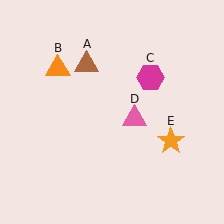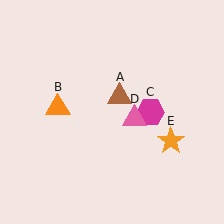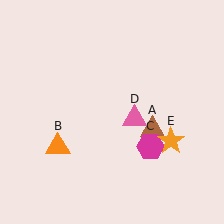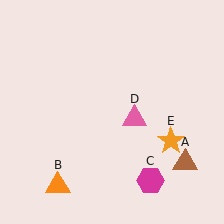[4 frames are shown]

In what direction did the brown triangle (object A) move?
The brown triangle (object A) moved down and to the right.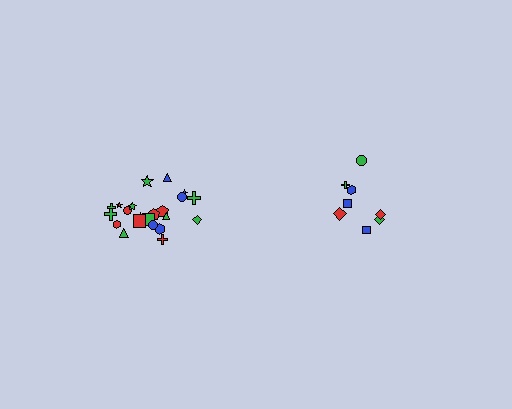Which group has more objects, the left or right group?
The left group.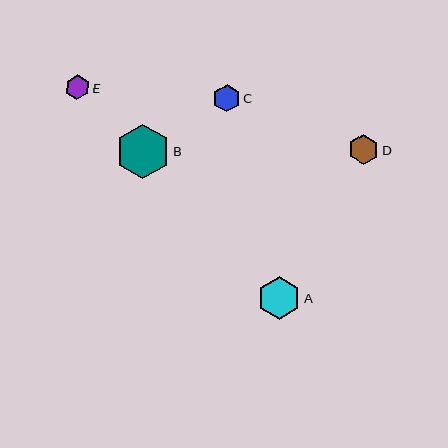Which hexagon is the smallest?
Hexagon E is the smallest with a size of approximately 25 pixels.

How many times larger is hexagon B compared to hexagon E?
Hexagon B is approximately 2.2 times the size of hexagon E.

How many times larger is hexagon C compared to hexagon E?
Hexagon C is approximately 1.1 times the size of hexagon E.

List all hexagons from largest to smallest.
From largest to smallest: B, A, D, C, E.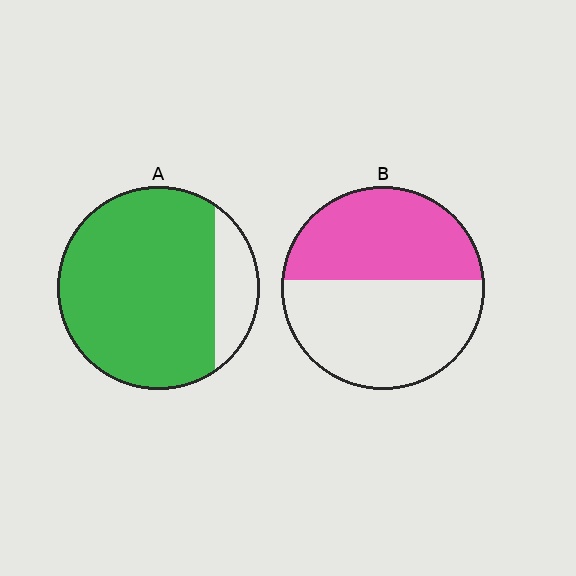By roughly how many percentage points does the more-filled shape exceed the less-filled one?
By roughly 40 percentage points (A over B).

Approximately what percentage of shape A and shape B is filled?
A is approximately 85% and B is approximately 45%.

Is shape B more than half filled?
No.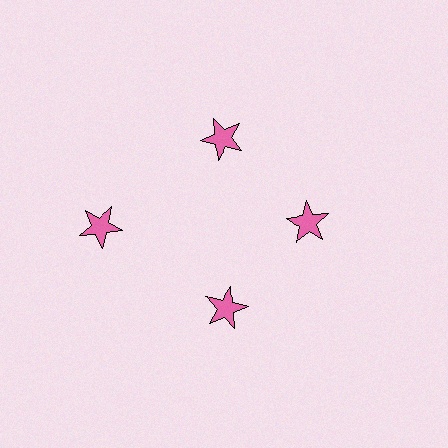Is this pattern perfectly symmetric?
No. The 4 pink stars are arranged in a ring, but one element near the 9 o'clock position is pushed outward from the center, breaking the 4-fold rotational symmetry.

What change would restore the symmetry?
The symmetry would be restored by moving it inward, back onto the ring so that all 4 stars sit at equal angles and equal distance from the center.